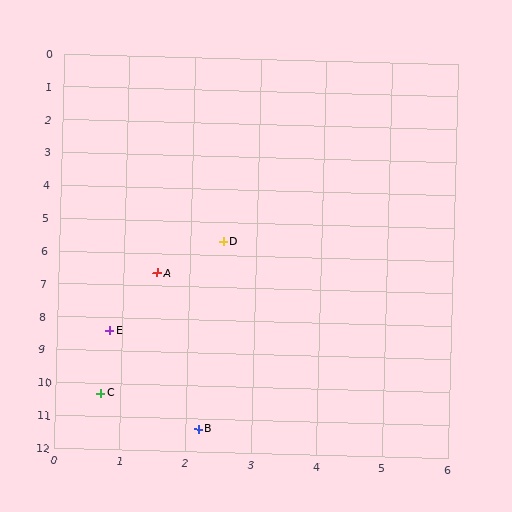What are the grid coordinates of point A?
Point A is at approximately (1.5, 6.6).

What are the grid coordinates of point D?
Point D is at approximately (2.5, 5.6).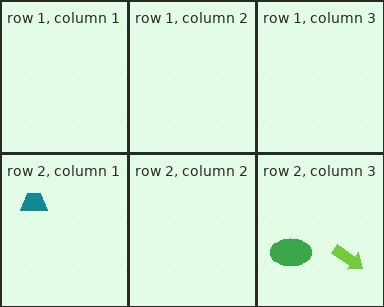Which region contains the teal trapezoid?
The row 2, column 1 region.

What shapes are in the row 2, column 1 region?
The teal trapezoid.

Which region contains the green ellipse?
The row 2, column 3 region.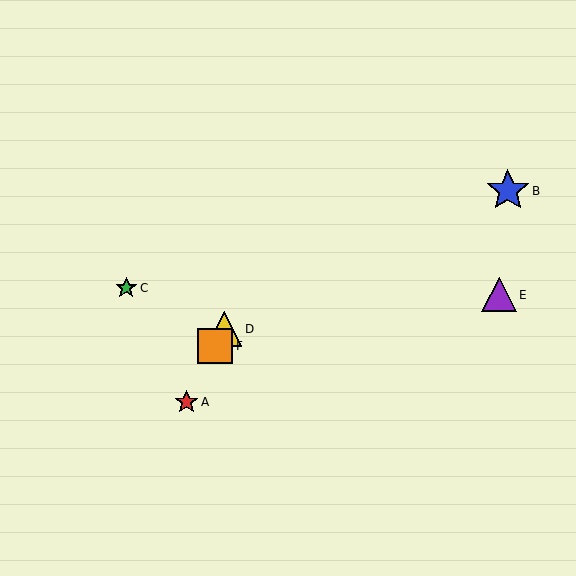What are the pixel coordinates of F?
Object F is at (215, 346).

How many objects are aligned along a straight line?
3 objects (A, D, F) are aligned along a straight line.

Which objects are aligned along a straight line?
Objects A, D, F are aligned along a straight line.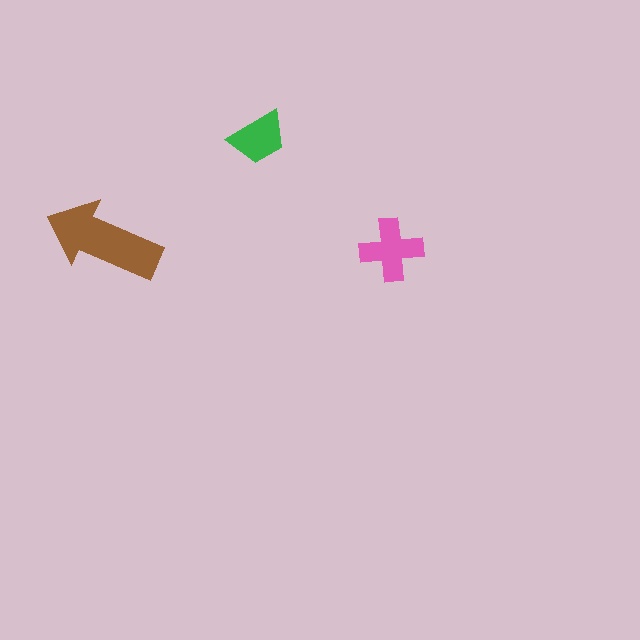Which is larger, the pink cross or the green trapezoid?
The pink cross.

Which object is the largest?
The brown arrow.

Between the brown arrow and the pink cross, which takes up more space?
The brown arrow.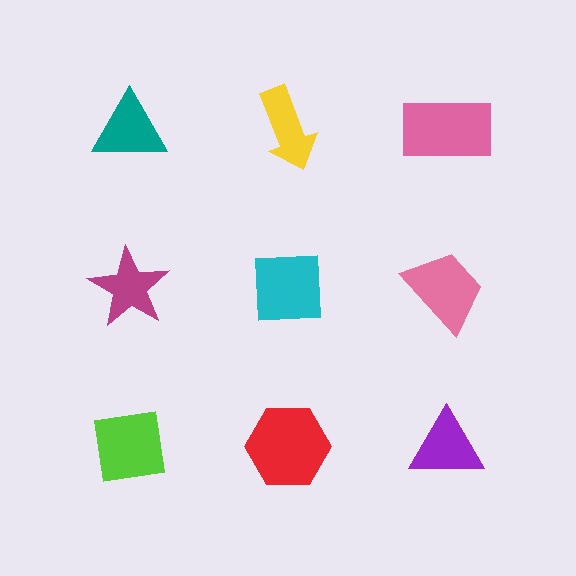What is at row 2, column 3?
A pink trapezoid.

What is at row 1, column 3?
A pink rectangle.